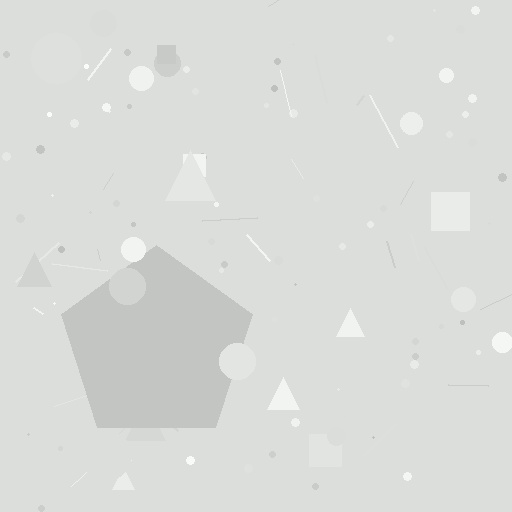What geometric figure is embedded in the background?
A pentagon is embedded in the background.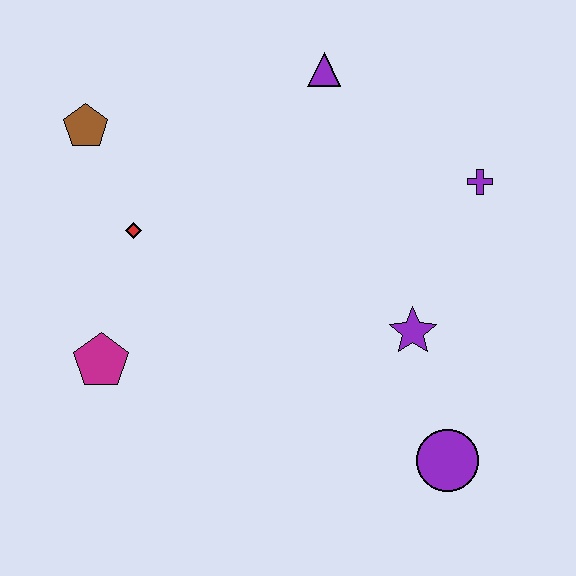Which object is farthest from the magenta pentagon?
The purple cross is farthest from the magenta pentagon.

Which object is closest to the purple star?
The purple circle is closest to the purple star.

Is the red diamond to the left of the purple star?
Yes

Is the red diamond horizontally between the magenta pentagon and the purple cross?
Yes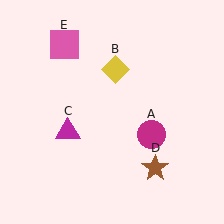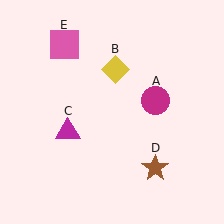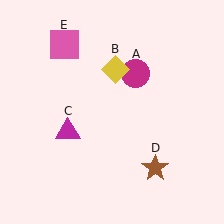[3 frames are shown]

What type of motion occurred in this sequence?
The magenta circle (object A) rotated counterclockwise around the center of the scene.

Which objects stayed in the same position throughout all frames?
Yellow diamond (object B) and magenta triangle (object C) and brown star (object D) and pink square (object E) remained stationary.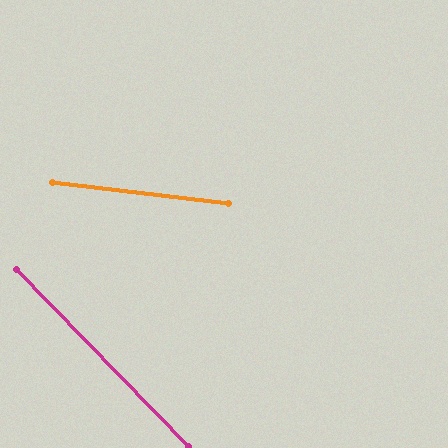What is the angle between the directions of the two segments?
Approximately 39 degrees.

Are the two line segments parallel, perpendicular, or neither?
Neither parallel nor perpendicular — they differ by about 39°.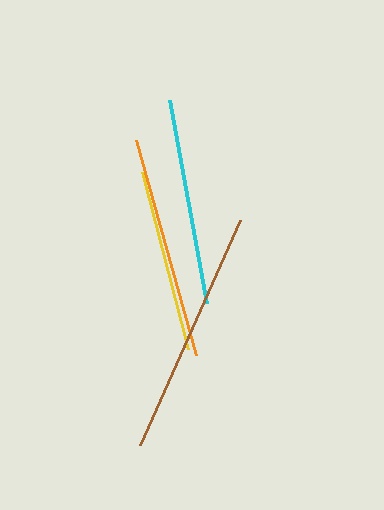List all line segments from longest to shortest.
From longest to shortest: brown, orange, cyan, yellow.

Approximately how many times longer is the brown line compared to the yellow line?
The brown line is approximately 1.3 times the length of the yellow line.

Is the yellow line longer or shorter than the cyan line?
The cyan line is longer than the yellow line.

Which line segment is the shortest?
The yellow line is the shortest at approximately 183 pixels.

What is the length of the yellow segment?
The yellow segment is approximately 183 pixels long.